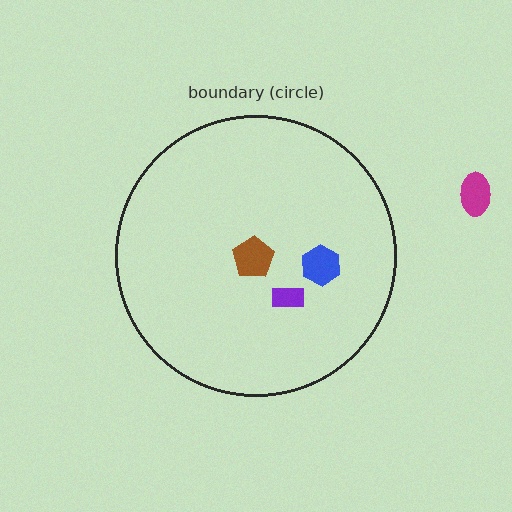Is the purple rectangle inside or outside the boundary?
Inside.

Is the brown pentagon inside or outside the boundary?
Inside.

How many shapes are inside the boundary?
3 inside, 1 outside.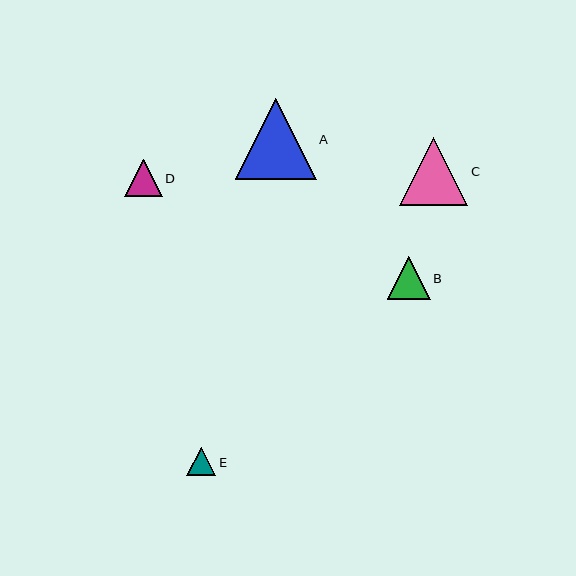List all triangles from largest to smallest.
From largest to smallest: A, C, B, D, E.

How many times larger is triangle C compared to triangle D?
Triangle C is approximately 1.8 times the size of triangle D.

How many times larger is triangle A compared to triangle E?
Triangle A is approximately 2.8 times the size of triangle E.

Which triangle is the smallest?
Triangle E is the smallest with a size of approximately 29 pixels.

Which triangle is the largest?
Triangle A is the largest with a size of approximately 81 pixels.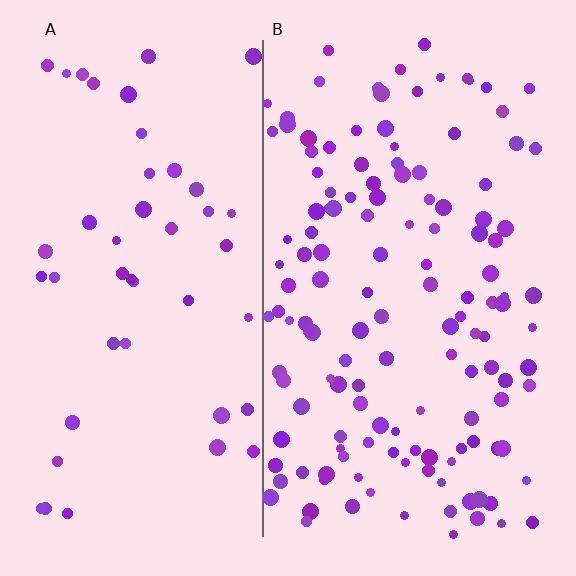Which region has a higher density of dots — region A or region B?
B (the right).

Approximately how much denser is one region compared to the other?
Approximately 2.9× — region B over region A.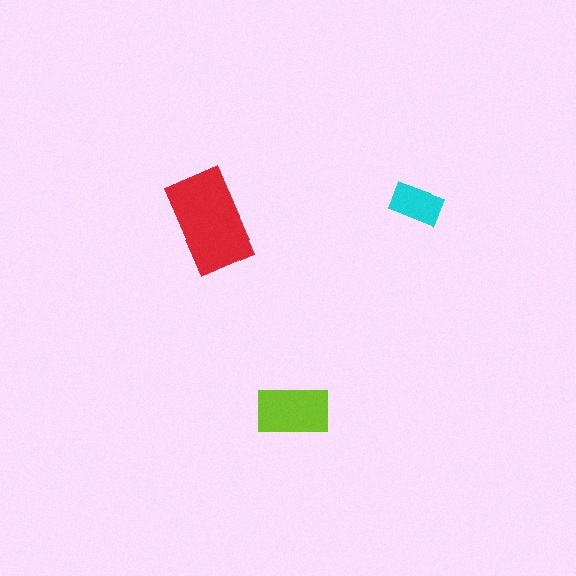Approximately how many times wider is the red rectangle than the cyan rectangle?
About 2 times wider.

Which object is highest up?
The cyan rectangle is topmost.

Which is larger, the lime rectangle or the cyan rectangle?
The lime one.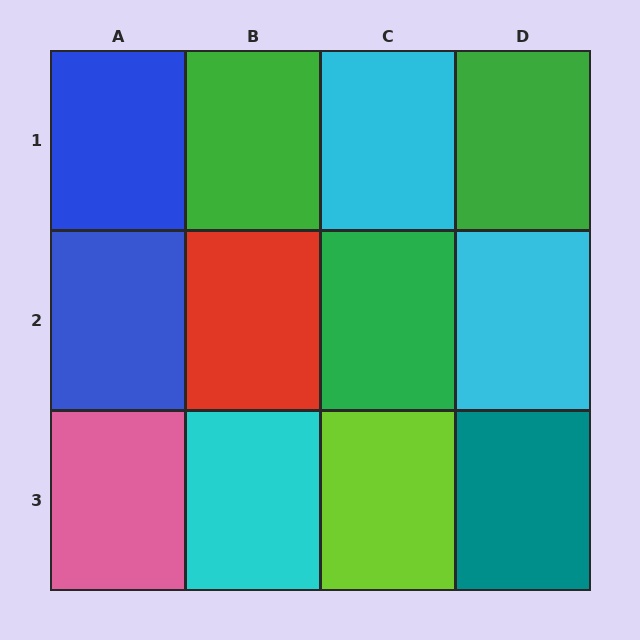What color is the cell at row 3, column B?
Cyan.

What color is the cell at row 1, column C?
Cyan.